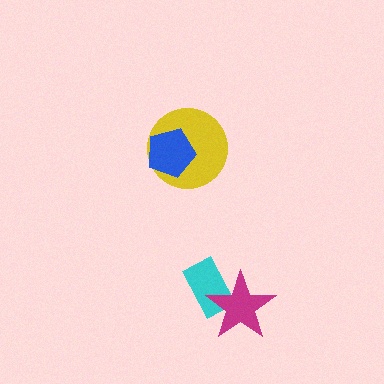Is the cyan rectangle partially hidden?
Yes, it is partially covered by another shape.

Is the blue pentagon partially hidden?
No, no other shape covers it.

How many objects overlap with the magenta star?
1 object overlaps with the magenta star.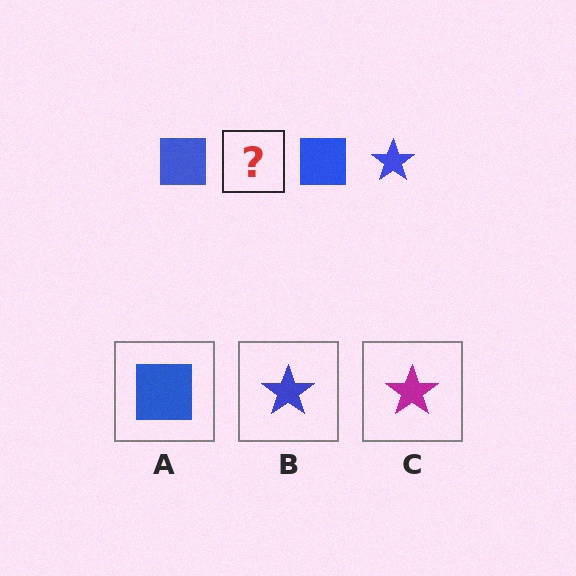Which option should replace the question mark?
Option B.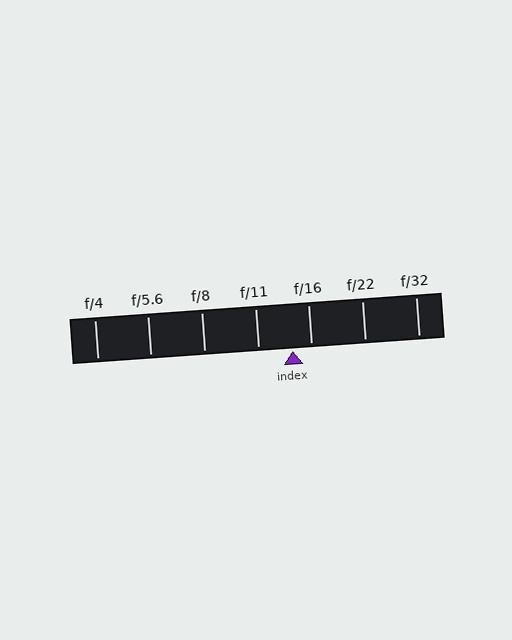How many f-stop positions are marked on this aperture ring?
There are 7 f-stop positions marked.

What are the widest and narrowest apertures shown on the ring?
The widest aperture shown is f/4 and the narrowest is f/32.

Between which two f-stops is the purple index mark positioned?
The index mark is between f/11 and f/16.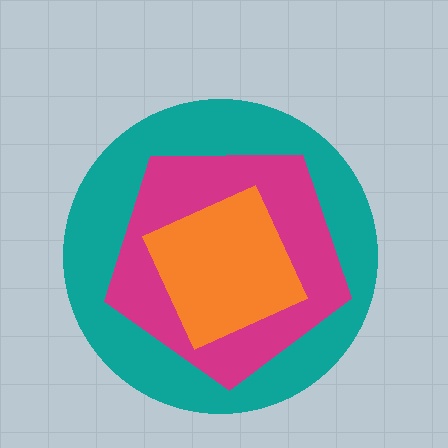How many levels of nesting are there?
3.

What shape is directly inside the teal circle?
The magenta pentagon.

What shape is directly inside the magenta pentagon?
The orange square.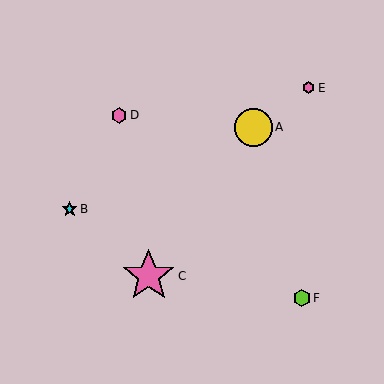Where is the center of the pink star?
The center of the pink star is at (149, 276).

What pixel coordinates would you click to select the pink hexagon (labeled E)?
Click at (308, 88) to select the pink hexagon E.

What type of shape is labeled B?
Shape B is a cyan star.